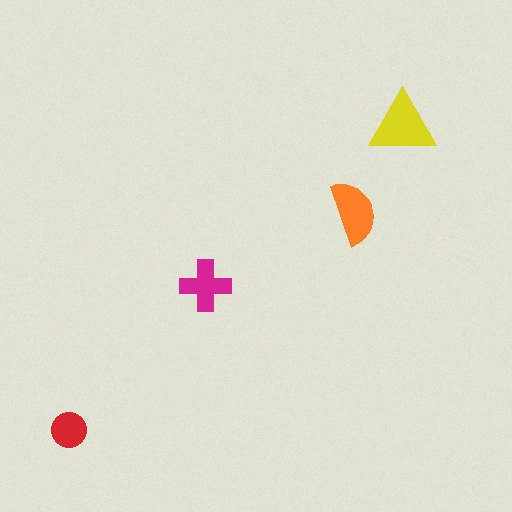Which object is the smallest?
The red circle.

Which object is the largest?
The yellow triangle.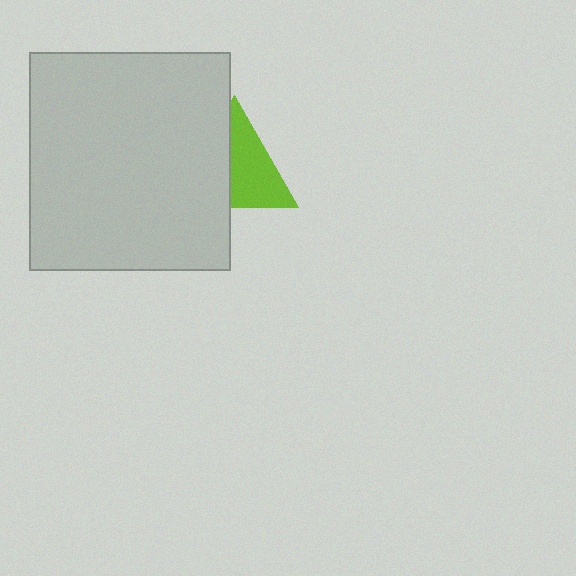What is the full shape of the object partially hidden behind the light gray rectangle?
The partially hidden object is a lime triangle.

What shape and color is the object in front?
The object in front is a light gray rectangle.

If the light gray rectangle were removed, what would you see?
You would see the complete lime triangle.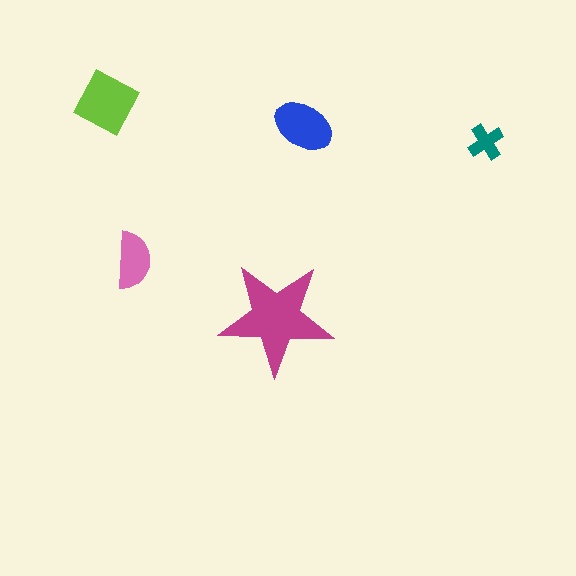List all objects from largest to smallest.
The magenta star, the lime diamond, the blue ellipse, the pink semicircle, the teal cross.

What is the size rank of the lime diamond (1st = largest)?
2nd.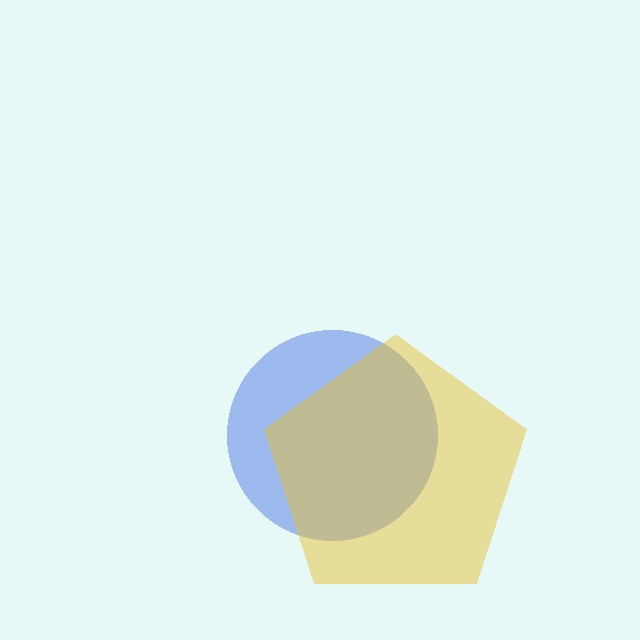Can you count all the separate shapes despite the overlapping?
Yes, there are 2 separate shapes.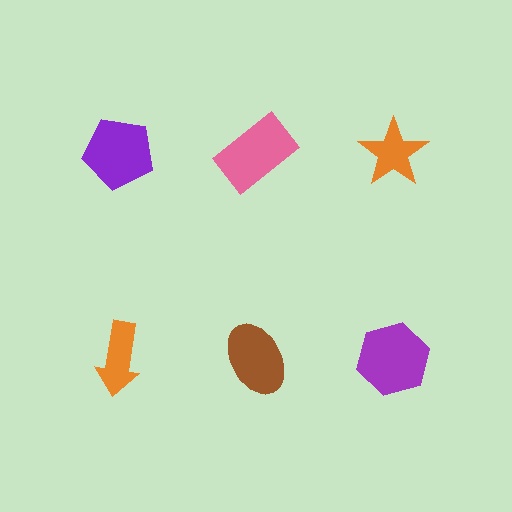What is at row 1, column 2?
A pink rectangle.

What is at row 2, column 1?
An orange arrow.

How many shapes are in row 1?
3 shapes.